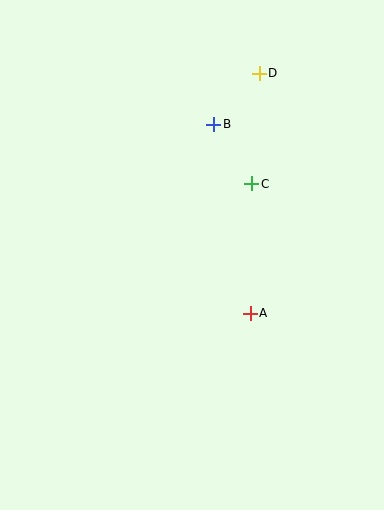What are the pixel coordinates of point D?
Point D is at (259, 73).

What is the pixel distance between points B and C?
The distance between B and C is 71 pixels.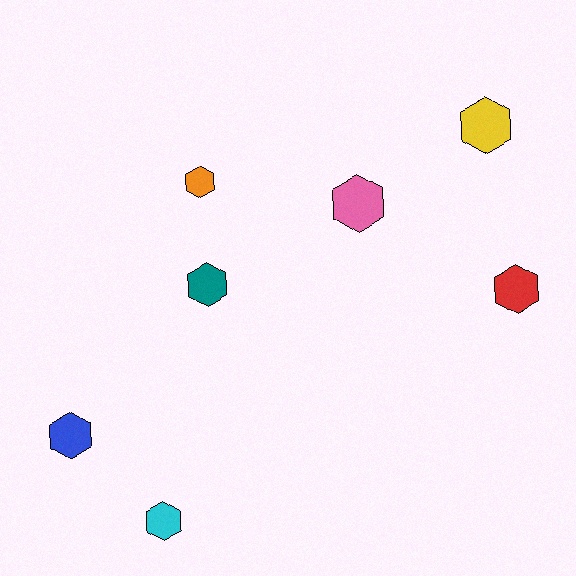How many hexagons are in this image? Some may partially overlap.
There are 7 hexagons.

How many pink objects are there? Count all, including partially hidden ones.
There is 1 pink object.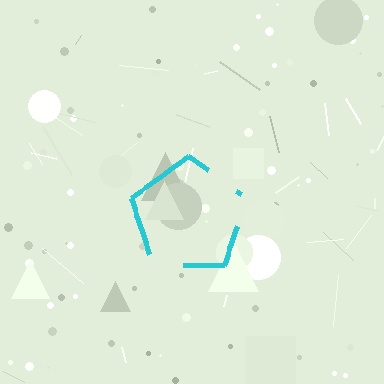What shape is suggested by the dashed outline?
The dashed outline suggests a pentagon.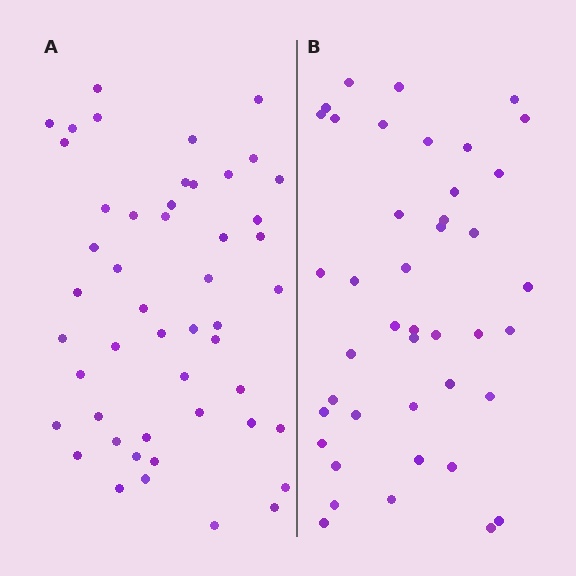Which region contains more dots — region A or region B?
Region A (the left region) has more dots.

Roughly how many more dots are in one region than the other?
Region A has roughly 8 or so more dots than region B.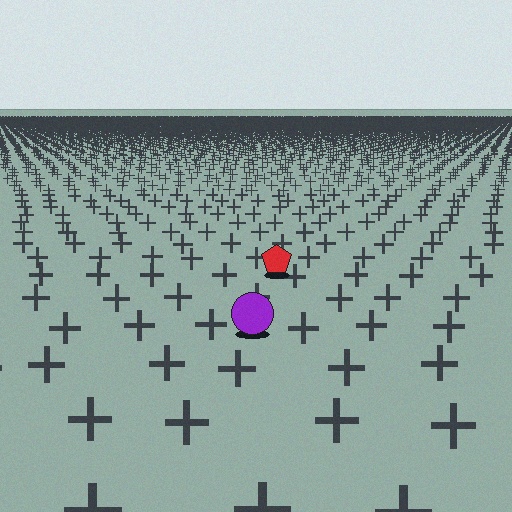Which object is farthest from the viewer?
The red pentagon is farthest from the viewer. It appears smaller and the ground texture around it is denser.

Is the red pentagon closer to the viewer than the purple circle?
No. The purple circle is closer — you can tell from the texture gradient: the ground texture is coarser near it.